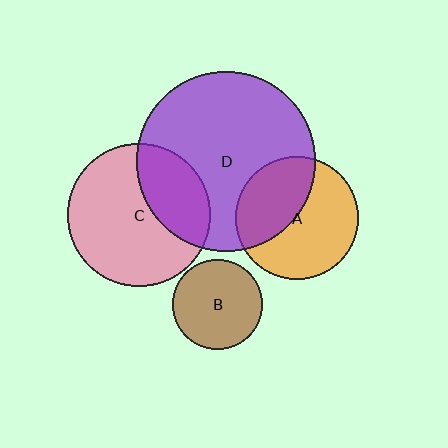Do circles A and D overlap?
Yes.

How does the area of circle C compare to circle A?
Approximately 1.3 times.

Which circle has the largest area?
Circle D (purple).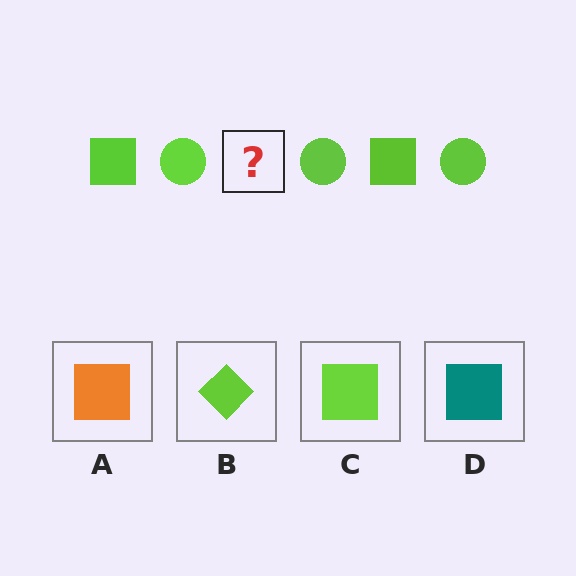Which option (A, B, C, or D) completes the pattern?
C.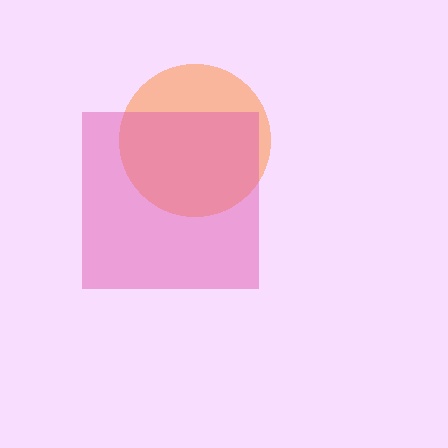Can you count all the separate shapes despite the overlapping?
Yes, there are 2 separate shapes.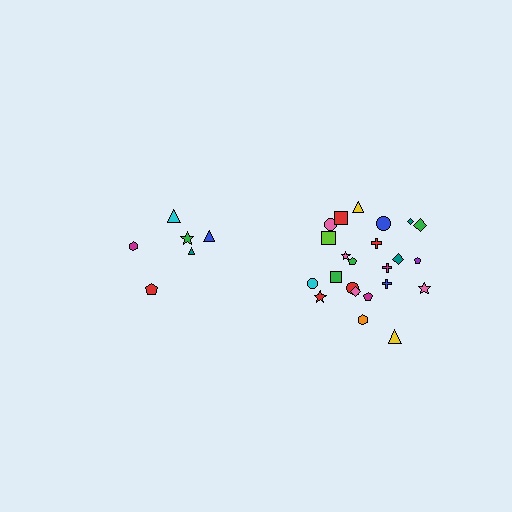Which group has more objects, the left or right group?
The right group.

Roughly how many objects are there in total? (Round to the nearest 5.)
Roughly 30 objects in total.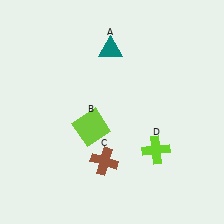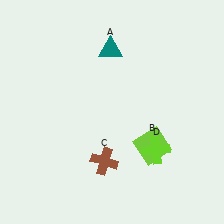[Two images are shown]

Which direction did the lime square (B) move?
The lime square (B) moved right.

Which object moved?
The lime square (B) moved right.